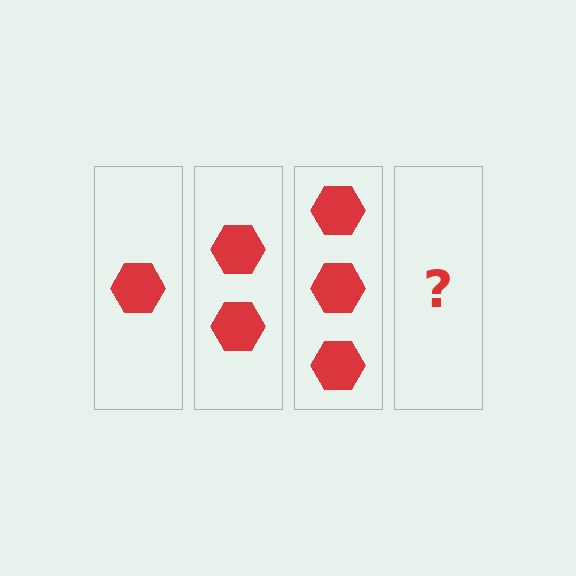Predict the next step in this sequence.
The next step is 4 hexagons.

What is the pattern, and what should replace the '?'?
The pattern is that each step adds one more hexagon. The '?' should be 4 hexagons.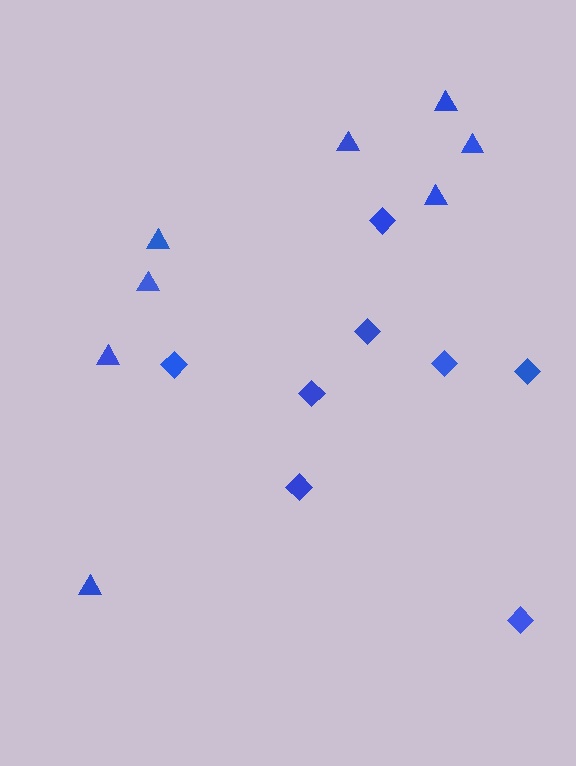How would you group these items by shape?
There are 2 groups: one group of triangles (8) and one group of diamonds (8).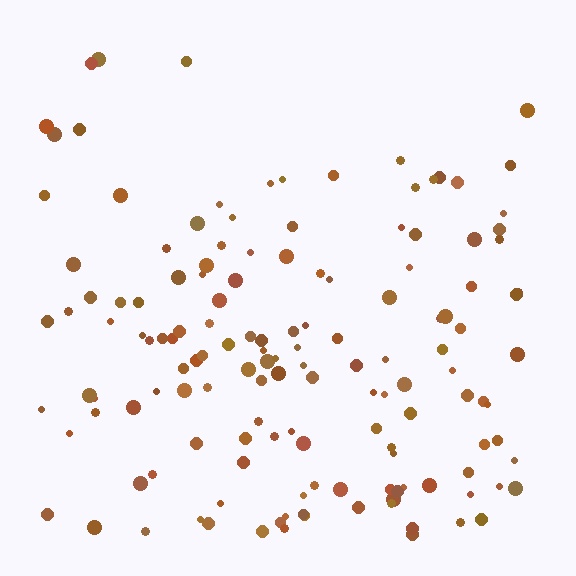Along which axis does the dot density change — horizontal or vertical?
Vertical.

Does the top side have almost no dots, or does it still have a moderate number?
Still a moderate number, just noticeably fewer than the bottom.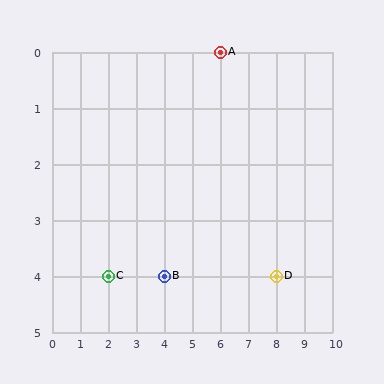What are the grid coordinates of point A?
Point A is at grid coordinates (6, 0).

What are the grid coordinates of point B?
Point B is at grid coordinates (4, 4).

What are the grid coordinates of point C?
Point C is at grid coordinates (2, 4).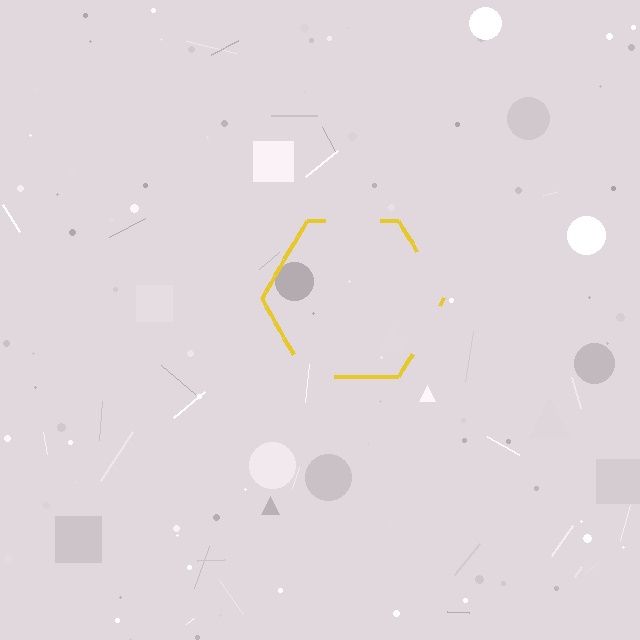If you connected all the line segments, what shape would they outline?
They would outline a hexagon.